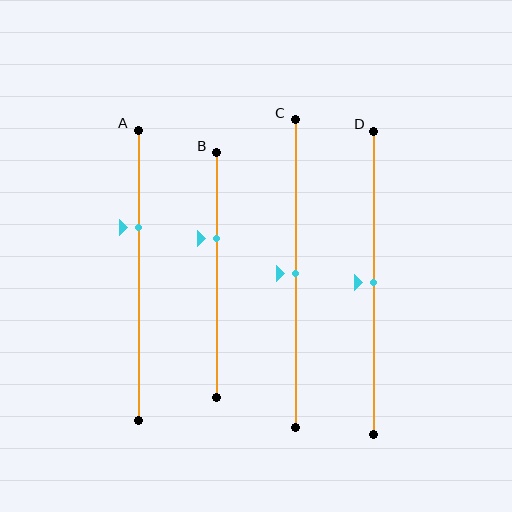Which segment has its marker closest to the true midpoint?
Segment C has its marker closest to the true midpoint.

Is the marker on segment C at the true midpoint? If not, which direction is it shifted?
Yes, the marker on segment C is at the true midpoint.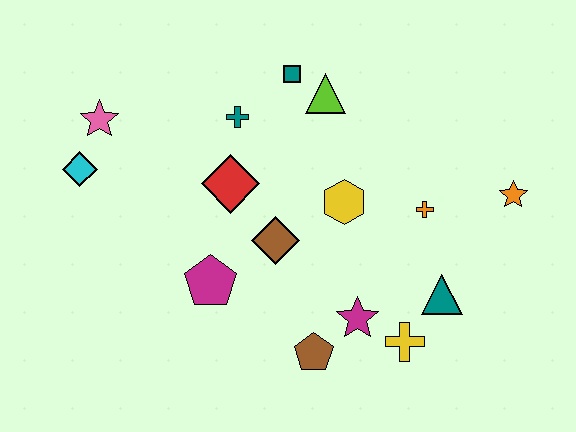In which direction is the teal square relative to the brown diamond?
The teal square is above the brown diamond.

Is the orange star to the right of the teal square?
Yes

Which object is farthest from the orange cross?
The cyan diamond is farthest from the orange cross.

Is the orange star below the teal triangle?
No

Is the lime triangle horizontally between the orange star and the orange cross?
No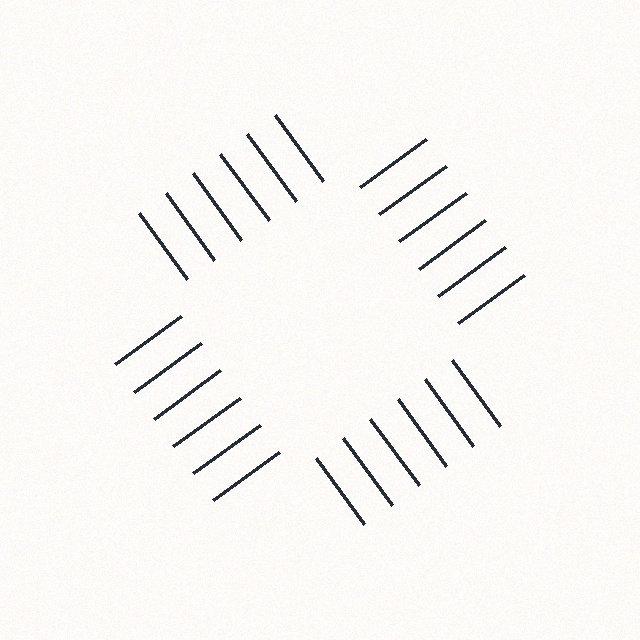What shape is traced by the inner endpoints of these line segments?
An illusory square — the line segments terminate on its edges but no continuous stroke is drawn.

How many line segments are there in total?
24 — 6 along each of the 4 edges.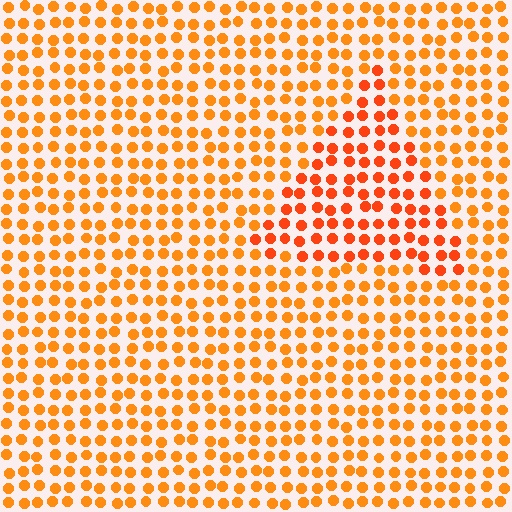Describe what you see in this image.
The image is filled with small orange elements in a uniform arrangement. A triangle-shaped region is visible where the elements are tinted to a slightly different hue, forming a subtle color boundary.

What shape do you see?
I see a triangle.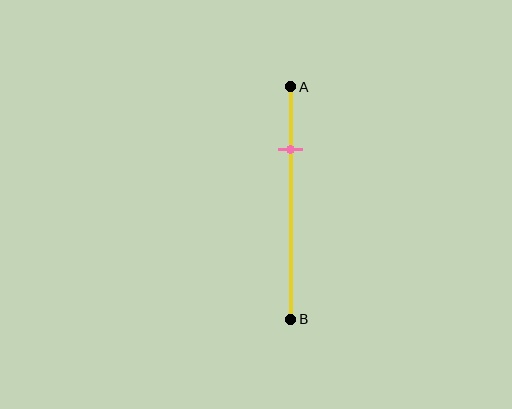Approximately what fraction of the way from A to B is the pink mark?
The pink mark is approximately 25% of the way from A to B.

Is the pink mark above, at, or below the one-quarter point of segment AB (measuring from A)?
The pink mark is approximately at the one-quarter point of segment AB.